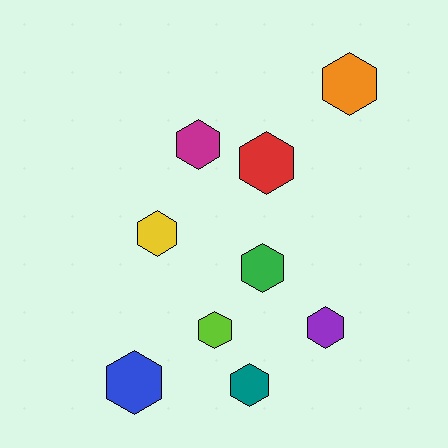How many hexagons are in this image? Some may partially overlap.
There are 9 hexagons.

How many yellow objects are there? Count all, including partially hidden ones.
There is 1 yellow object.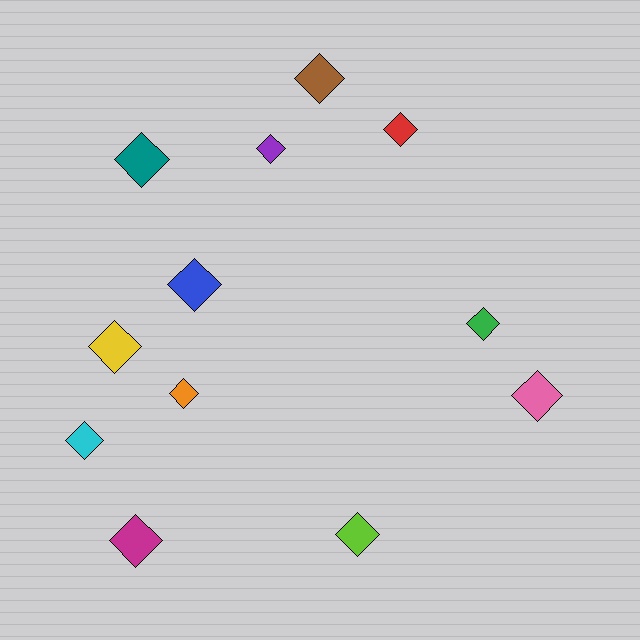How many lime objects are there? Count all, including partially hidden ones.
There is 1 lime object.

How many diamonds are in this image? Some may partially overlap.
There are 12 diamonds.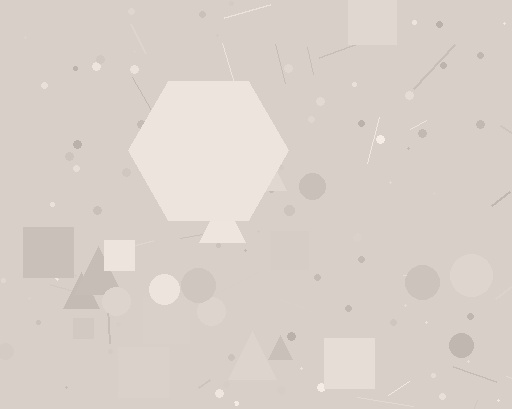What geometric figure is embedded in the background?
A hexagon is embedded in the background.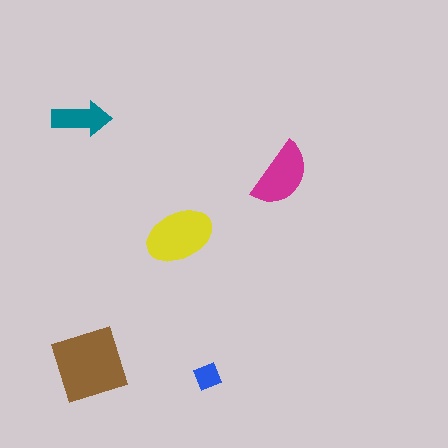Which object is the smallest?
The blue diamond.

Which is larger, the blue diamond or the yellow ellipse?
The yellow ellipse.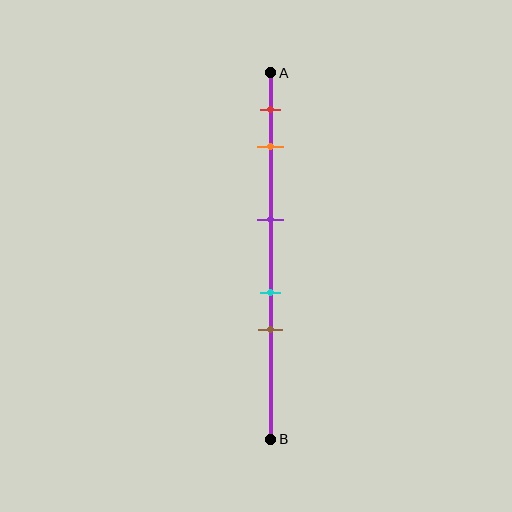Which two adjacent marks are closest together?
The cyan and brown marks are the closest adjacent pair.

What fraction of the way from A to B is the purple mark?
The purple mark is approximately 40% (0.4) of the way from A to B.